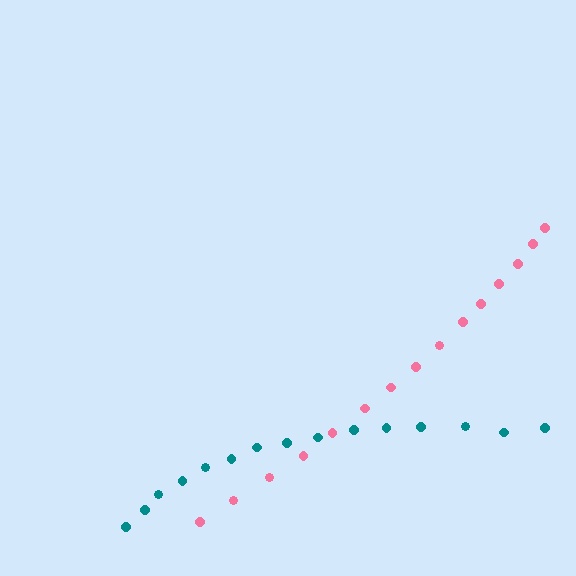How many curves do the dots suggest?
There are 2 distinct paths.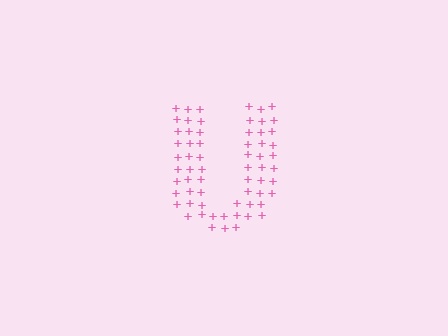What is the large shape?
The large shape is the letter U.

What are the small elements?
The small elements are plus signs.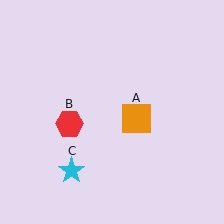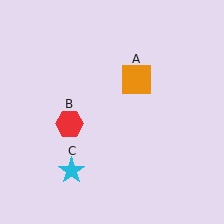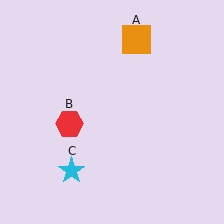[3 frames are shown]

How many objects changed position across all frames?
1 object changed position: orange square (object A).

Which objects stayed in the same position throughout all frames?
Red hexagon (object B) and cyan star (object C) remained stationary.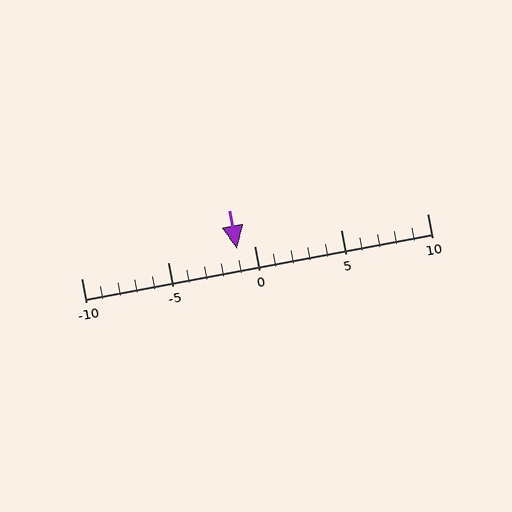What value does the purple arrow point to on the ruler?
The purple arrow points to approximately -1.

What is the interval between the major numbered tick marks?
The major tick marks are spaced 5 units apart.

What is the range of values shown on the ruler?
The ruler shows values from -10 to 10.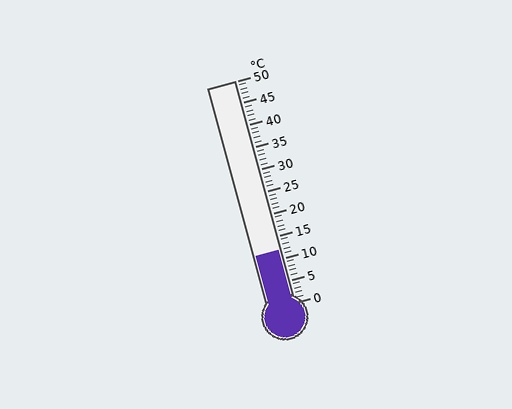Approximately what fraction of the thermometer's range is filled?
The thermometer is filled to approximately 25% of its range.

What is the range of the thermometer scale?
The thermometer scale ranges from 0°C to 50°C.